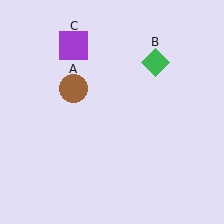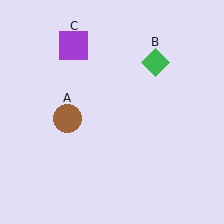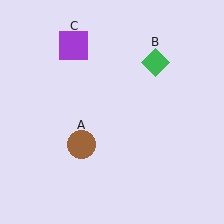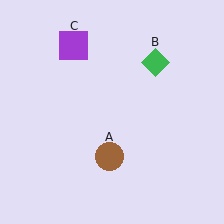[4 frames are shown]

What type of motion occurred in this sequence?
The brown circle (object A) rotated counterclockwise around the center of the scene.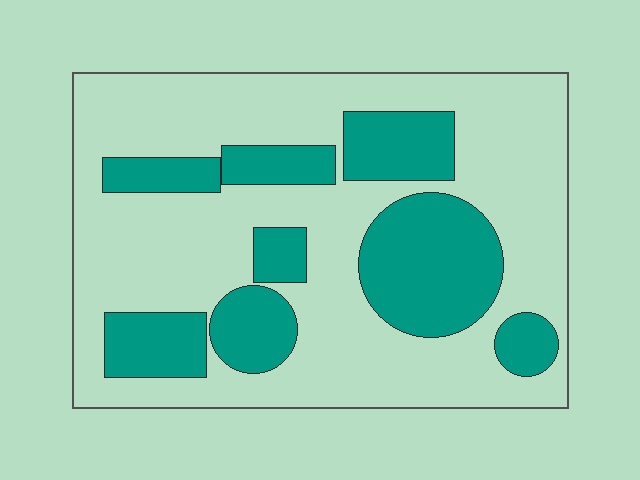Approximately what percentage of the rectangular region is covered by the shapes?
Approximately 30%.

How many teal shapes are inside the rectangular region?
8.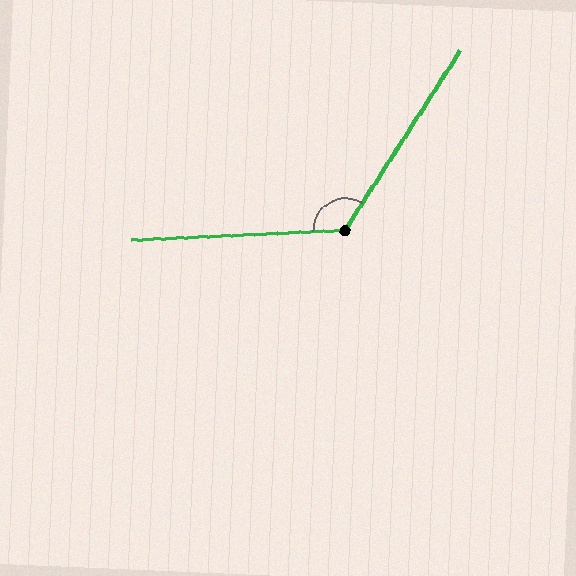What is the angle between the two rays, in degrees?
Approximately 125 degrees.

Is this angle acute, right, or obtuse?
It is obtuse.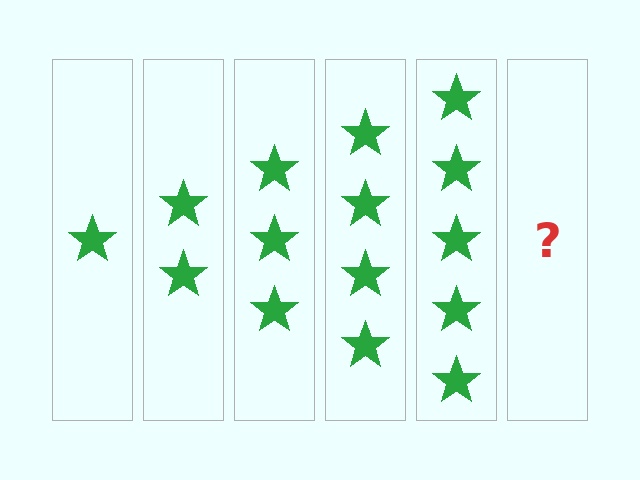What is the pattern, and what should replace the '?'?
The pattern is that each step adds one more star. The '?' should be 6 stars.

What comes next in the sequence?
The next element should be 6 stars.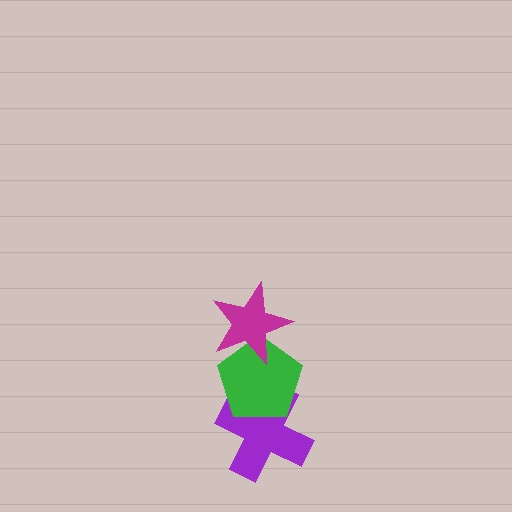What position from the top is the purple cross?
The purple cross is 3rd from the top.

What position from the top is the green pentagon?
The green pentagon is 2nd from the top.